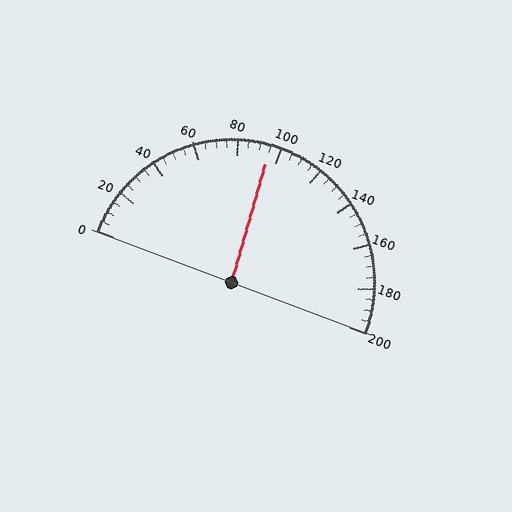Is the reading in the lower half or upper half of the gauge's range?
The reading is in the lower half of the range (0 to 200).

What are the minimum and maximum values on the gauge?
The gauge ranges from 0 to 200.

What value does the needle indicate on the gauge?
The needle indicates approximately 95.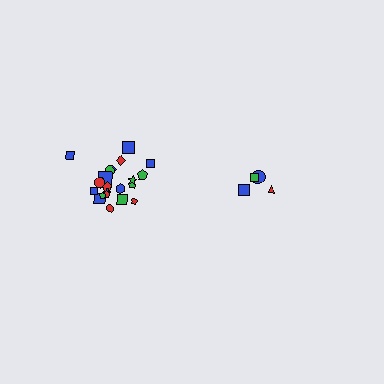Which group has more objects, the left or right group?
The left group.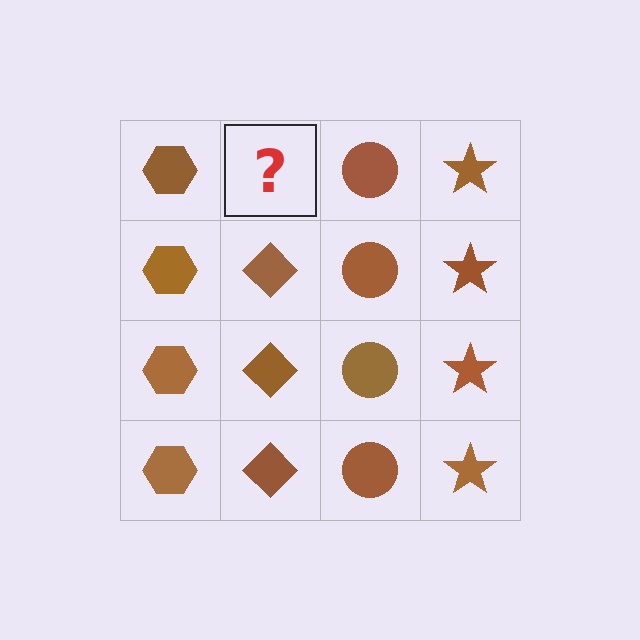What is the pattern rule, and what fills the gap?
The rule is that each column has a consistent shape. The gap should be filled with a brown diamond.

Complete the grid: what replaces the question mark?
The question mark should be replaced with a brown diamond.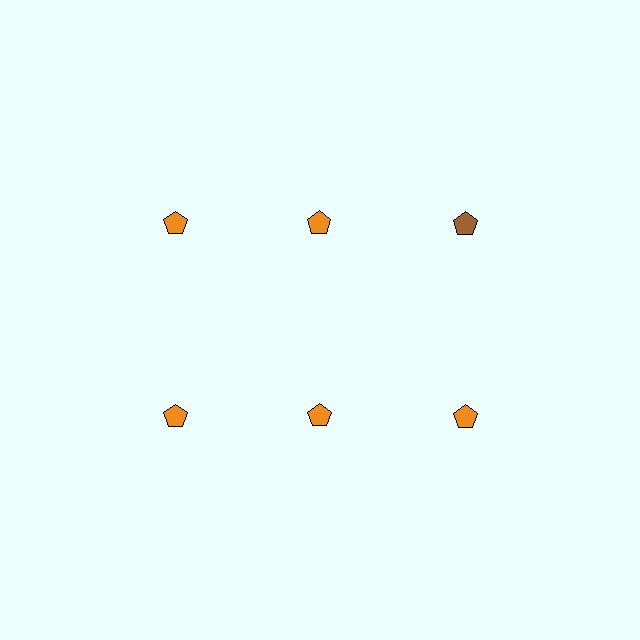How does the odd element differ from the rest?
It has a different color: brown instead of orange.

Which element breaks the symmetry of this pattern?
The brown pentagon in the top row, center column breaks the symmetry. All other shapes are orange pentagons.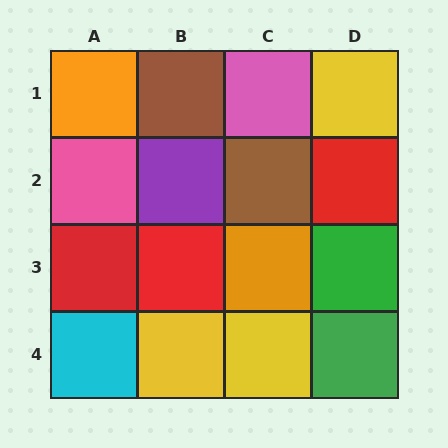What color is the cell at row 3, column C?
Orange.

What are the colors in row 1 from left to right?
Orange, brown, pink, yellow.